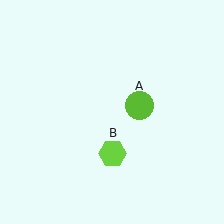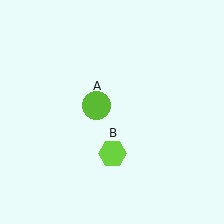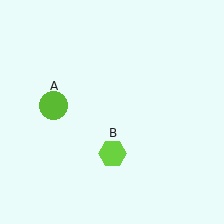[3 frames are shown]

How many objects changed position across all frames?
1 object changed position: lime circle (object A).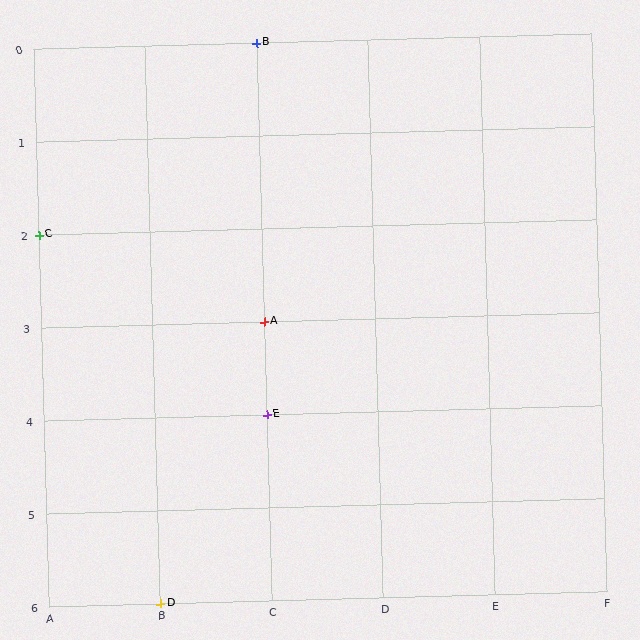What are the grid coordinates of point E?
Point E is at grid coordinates (C, 4).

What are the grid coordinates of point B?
Point B is at grid coordinates (C, 0).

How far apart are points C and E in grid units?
Points C and E are 2 columns and 2 rows apart (about 2.8 grid units diagonally).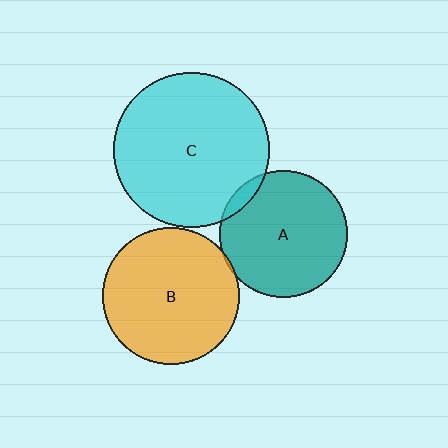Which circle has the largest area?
Circle C (cyan).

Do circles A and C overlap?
Yes.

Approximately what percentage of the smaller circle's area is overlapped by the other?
Approximately 5%.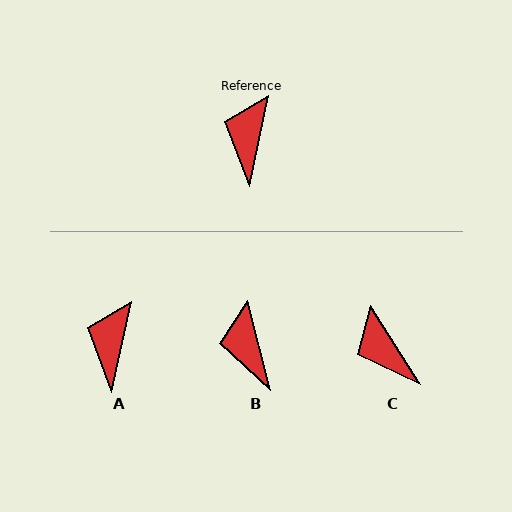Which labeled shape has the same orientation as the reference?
A.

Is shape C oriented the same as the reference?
No, it is off by about 45 degrees.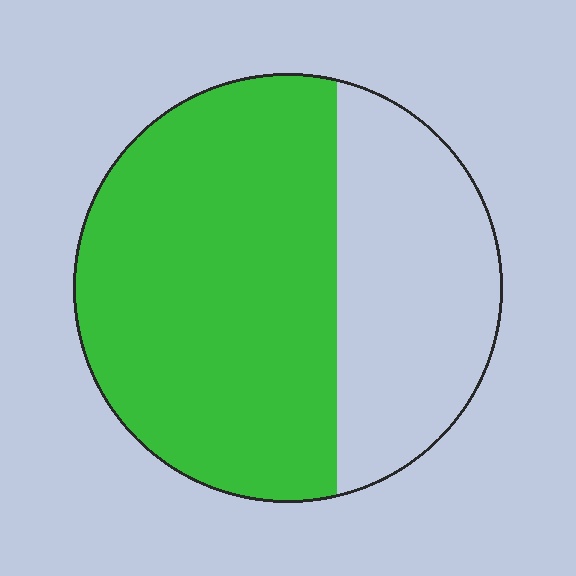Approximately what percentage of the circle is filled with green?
Approximately 65%.